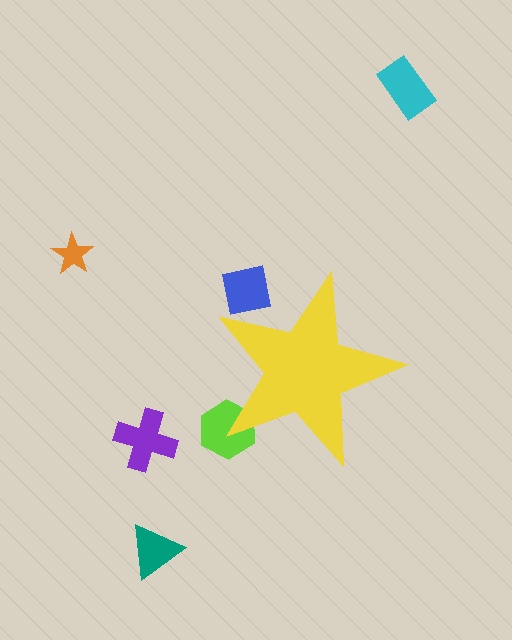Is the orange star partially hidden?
No, the orange star is fully visible.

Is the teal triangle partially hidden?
No, the teal triangle is fully visible.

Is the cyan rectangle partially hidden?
No, the cyan rectangle is fully visible.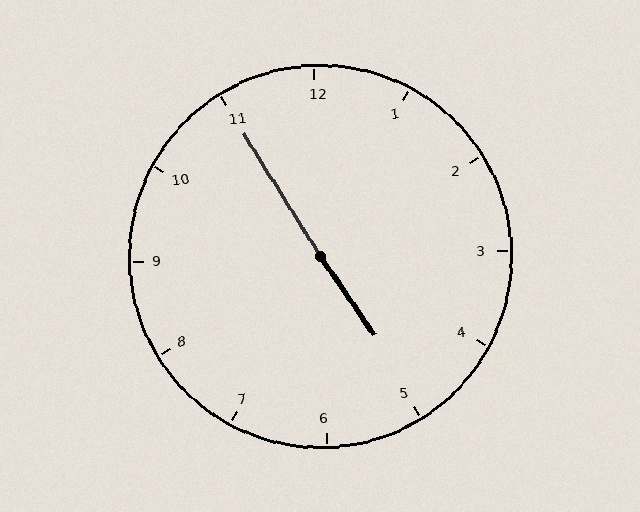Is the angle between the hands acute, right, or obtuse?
It is obtuse.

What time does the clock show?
4:55.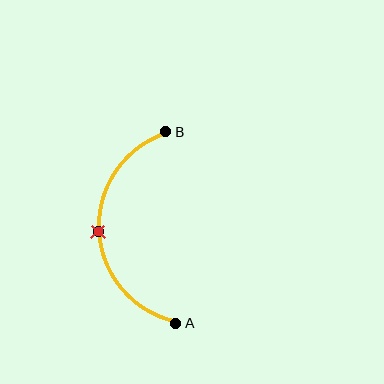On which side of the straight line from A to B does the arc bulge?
The arc bulges to the left of the straight line connecting A and B.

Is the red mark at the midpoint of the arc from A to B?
Yes. The red mark lies on the arc at equal arc-length from both A and B — it is the arc midpoint.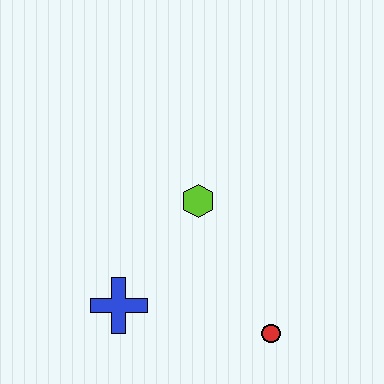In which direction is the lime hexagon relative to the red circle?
The lime hexagon is above the red circle.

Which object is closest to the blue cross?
The lime hexagon is closest to the blue cross.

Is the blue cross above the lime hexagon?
No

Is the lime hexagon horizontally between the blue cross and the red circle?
Yes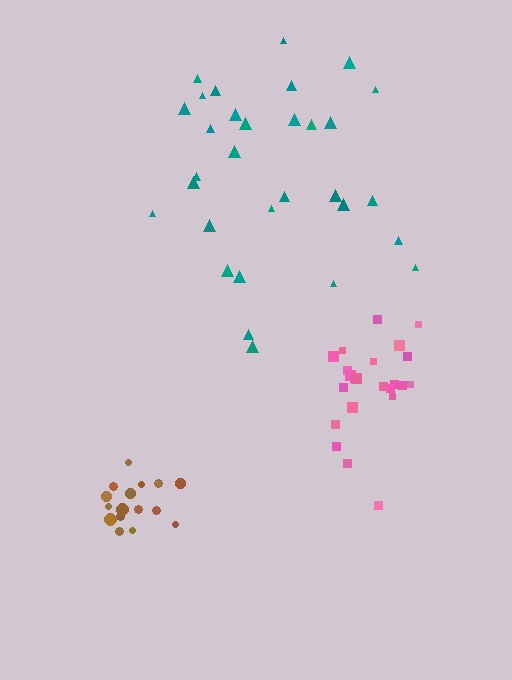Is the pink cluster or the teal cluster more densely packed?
Pink.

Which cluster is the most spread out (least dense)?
Teal.